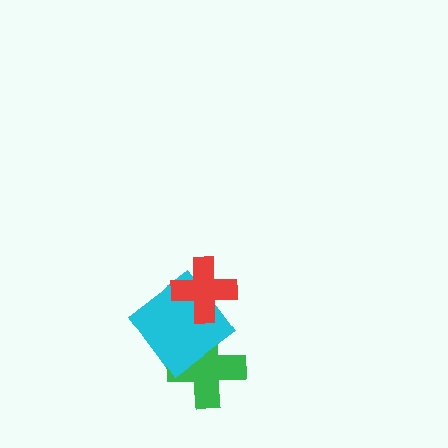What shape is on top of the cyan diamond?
The red cross is on top of the cyan diamond.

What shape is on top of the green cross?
The cyan diamond is on top of the green cross.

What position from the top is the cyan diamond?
The cyan diamond is 2nd from the top.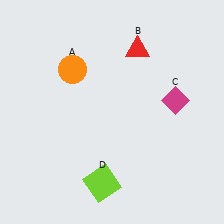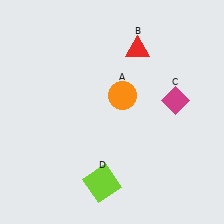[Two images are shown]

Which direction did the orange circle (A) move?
The orange circle (A) moved right.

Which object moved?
The orange circle (A) moved right.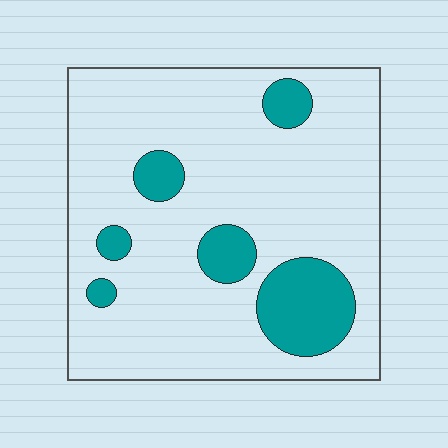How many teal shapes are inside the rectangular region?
6.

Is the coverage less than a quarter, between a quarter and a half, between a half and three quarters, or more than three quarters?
Less than a quarter.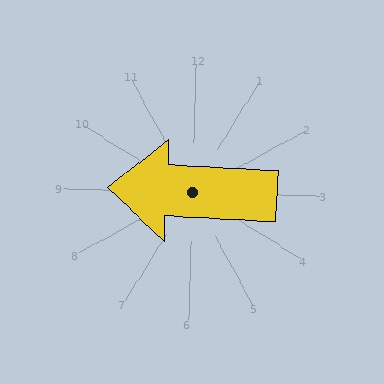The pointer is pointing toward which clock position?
Roughly 9 o'clock.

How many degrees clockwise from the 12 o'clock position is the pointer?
Approximately 272 degrees.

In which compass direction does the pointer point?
West.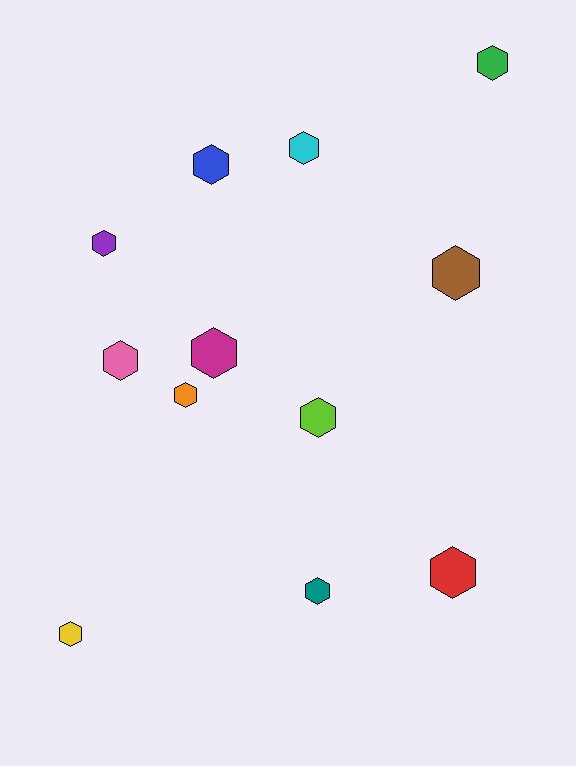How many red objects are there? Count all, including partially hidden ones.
There is 1 red object.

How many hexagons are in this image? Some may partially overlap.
There are 12 hexagons.